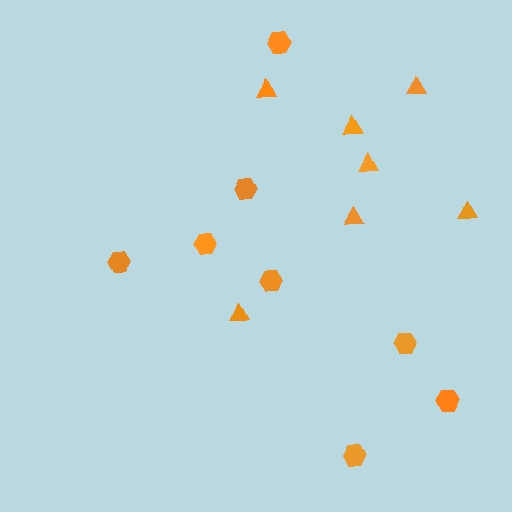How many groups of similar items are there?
There are 2 groups: one group of hexagons (8) and one group of triangles (7).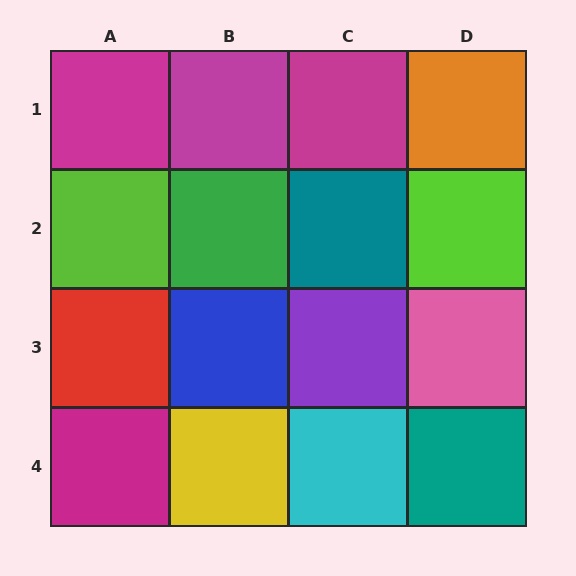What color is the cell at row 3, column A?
Red.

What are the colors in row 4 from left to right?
Magenta, yellow, cyan, teal.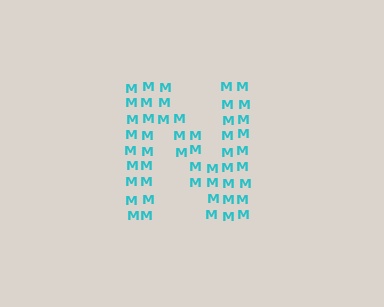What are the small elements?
The small elements are letter M's.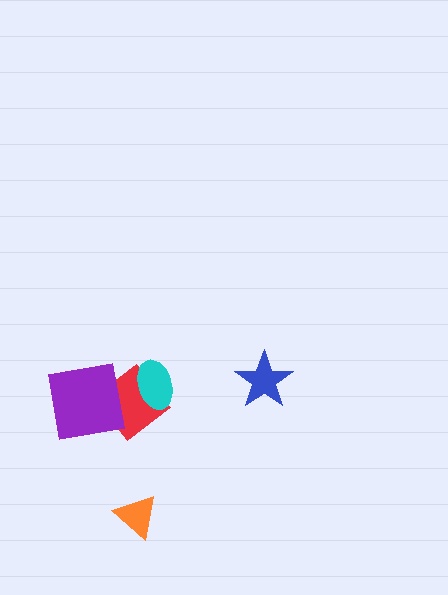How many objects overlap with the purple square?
1 object overlaps with the purple square.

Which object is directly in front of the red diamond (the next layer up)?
The cyan ellipse is directly in front of the red diamond.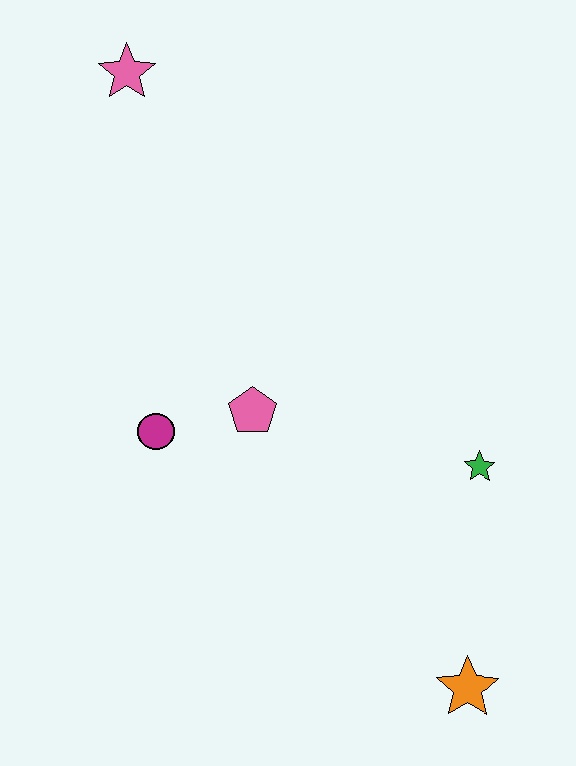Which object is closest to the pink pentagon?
The magenta circle is closest to the pink pentagon.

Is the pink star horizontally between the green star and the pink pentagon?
No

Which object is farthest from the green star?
The pink star is farthest from the green star.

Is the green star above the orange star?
Yes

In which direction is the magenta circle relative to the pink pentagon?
The magenta circle is to the left of the pink pentagon.